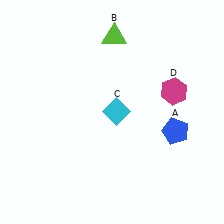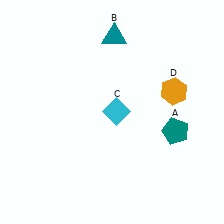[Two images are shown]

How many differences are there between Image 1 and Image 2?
There are 3 differences between the two images.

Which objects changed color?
A changed from blue to teal. B changed from lime to teal. D changed from magenta to orange.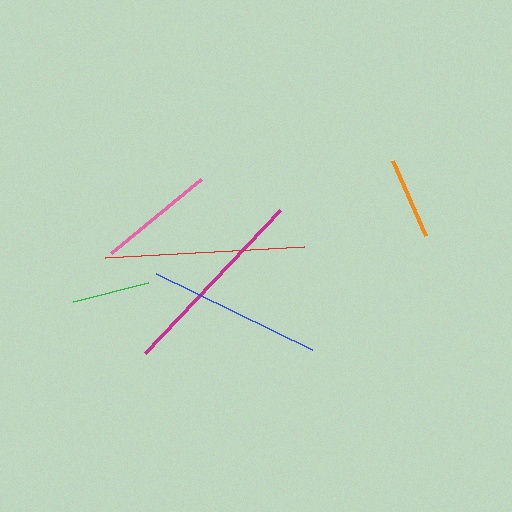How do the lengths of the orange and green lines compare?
The orange and green lines are approximately the same length.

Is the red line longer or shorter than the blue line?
The red line is longer than the blue line.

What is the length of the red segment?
The red segment is approximately 199 pixels long.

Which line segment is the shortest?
The green line is the shortest at approximately 78 pixels.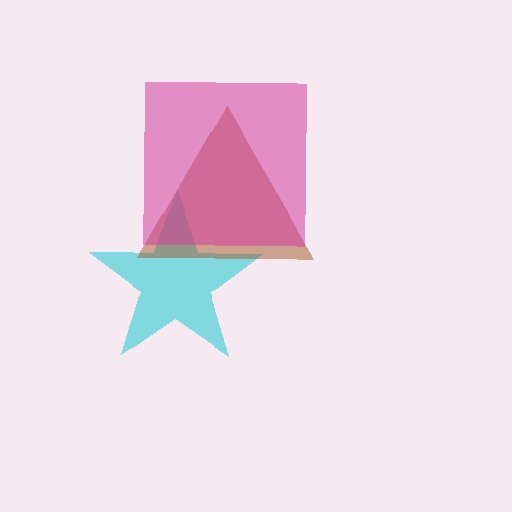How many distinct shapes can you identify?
There are 3 distinct shapes: a cyan star, a brown triangle, a magenta square.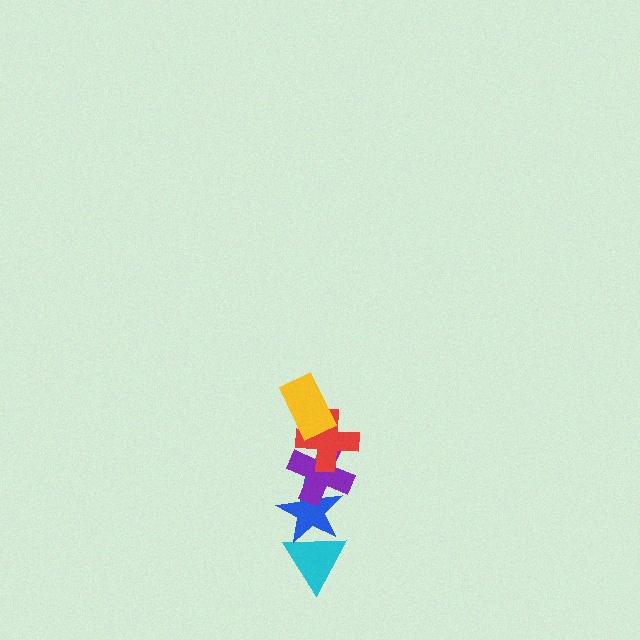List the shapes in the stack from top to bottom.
From top to bottom: the yellow rectangle, the red cross, the purple cross, the blue star, the cyan triangle.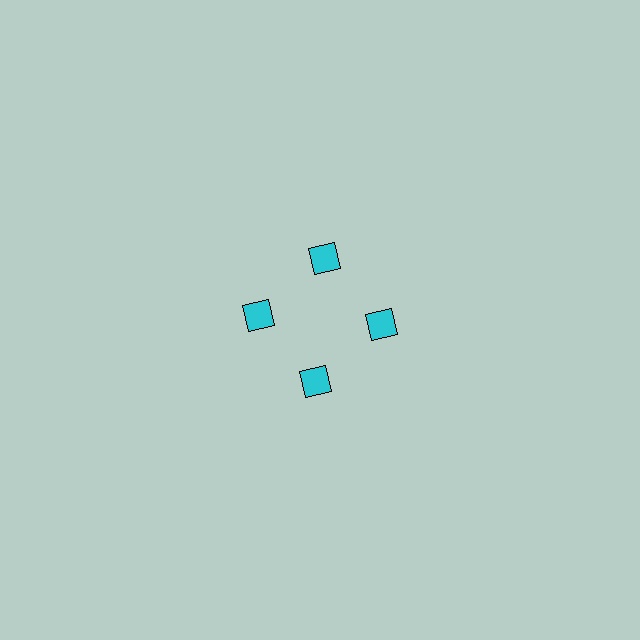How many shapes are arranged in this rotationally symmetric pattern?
There are 4 shapes, arranged in 4 groups of 1.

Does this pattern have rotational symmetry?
Yes, this pattern has 4-fold rotational symmetry. It looks the same after rotating 90 degrees around the center.